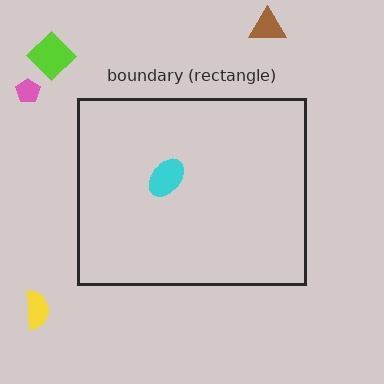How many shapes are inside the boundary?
1 inside, 4 outside.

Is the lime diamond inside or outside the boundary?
Outside.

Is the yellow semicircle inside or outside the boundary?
Outside.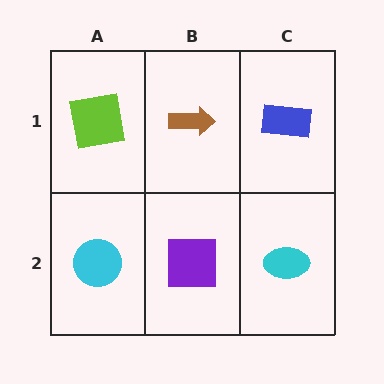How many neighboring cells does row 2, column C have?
2.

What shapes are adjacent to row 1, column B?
A purple square (row 2, column B), a lime square (row 1, column A), a blue rectangle (row 1, column C).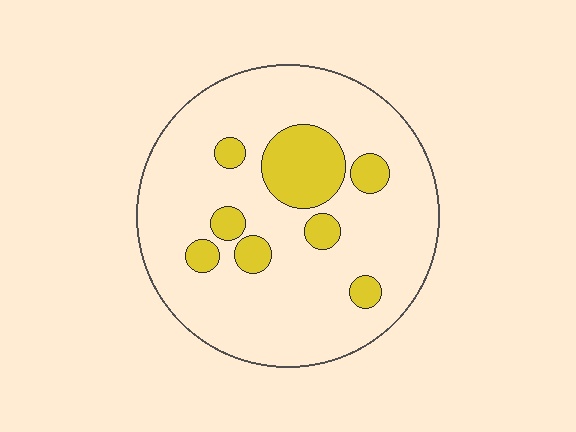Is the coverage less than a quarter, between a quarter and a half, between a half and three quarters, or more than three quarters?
Less than a quarter.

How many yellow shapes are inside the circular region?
8.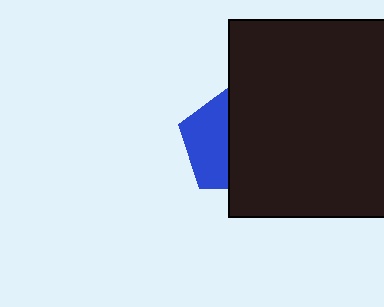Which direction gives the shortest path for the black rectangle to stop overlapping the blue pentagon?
Moving right gives the shortest separation.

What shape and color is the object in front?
The object in front is a black rectangle.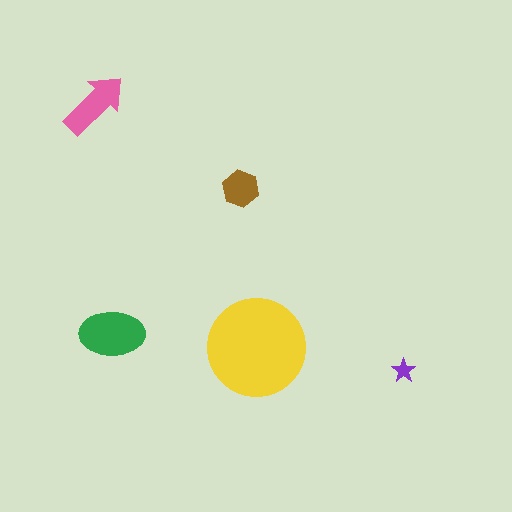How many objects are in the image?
There are 5 objects in the image.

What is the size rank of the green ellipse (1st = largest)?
2nd.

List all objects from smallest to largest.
The purple star, the brown hexagon, the pink arrow, the green ellipse, the yellow circle.